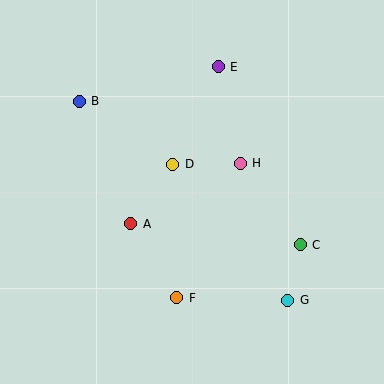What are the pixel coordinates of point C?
Point C is at (300, 245).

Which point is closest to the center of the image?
Point D at (173, 164) is closest to the center.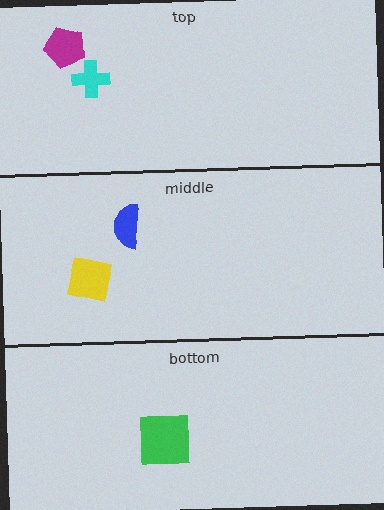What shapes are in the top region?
The cyan cross, the magenta pentagon.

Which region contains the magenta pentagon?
The top region.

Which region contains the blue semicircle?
The middle region.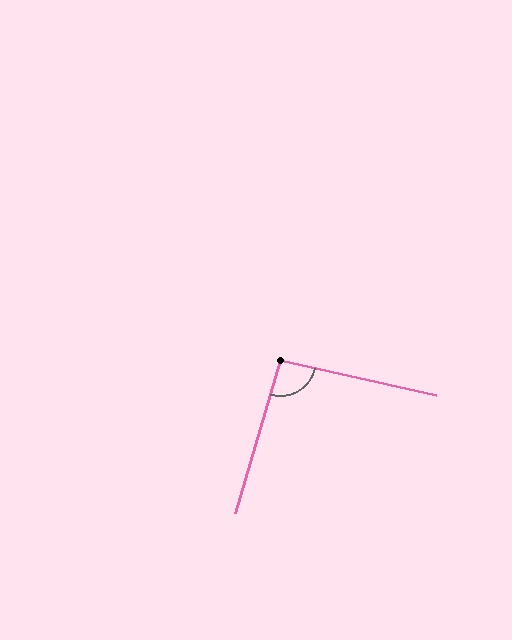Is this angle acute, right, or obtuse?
It is approximately a right angle.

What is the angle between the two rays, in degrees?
Approximately 94 degrees.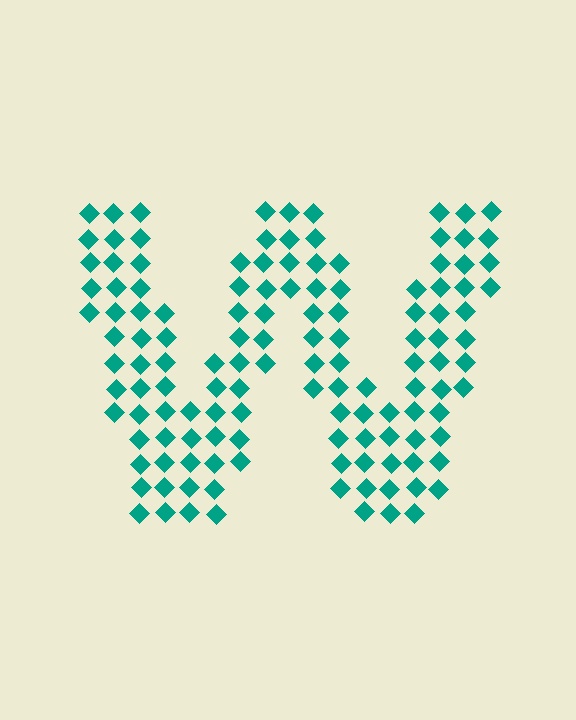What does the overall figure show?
The overall figure shows the letter W.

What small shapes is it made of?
It is made of small diamonds.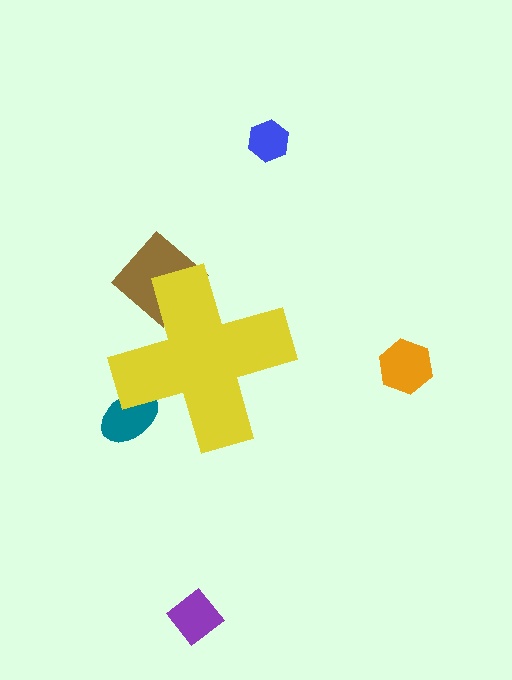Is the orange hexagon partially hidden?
No, the orange hexagon is fully visible.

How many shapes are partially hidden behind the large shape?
2 shapes are partially hidden.